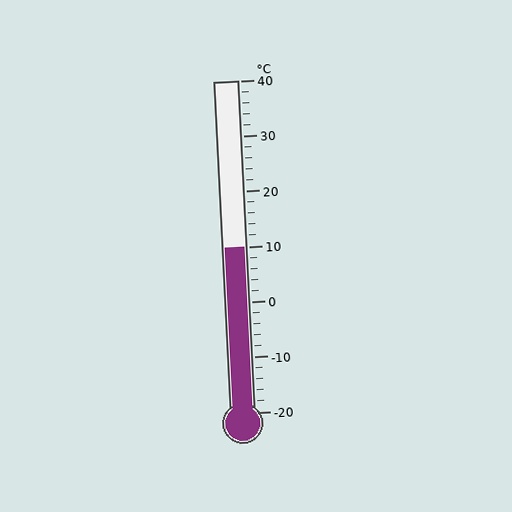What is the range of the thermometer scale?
The thermometer scale ranges from -20°C to 40°C.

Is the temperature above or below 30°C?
The temperature is below 30°C.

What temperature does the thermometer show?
The thermometer shows approximately 10°C.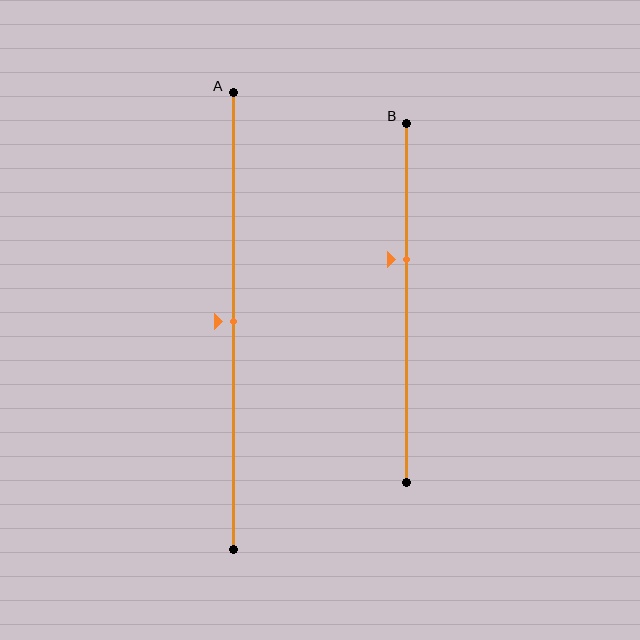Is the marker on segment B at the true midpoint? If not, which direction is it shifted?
No, the marker on segment B is shifted upward by about 12% of the segment length.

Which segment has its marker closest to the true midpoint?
Segment A has its marker closest to the true midpoint.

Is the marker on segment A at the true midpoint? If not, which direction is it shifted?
Yes, the marker on segment A is at the true midpoint.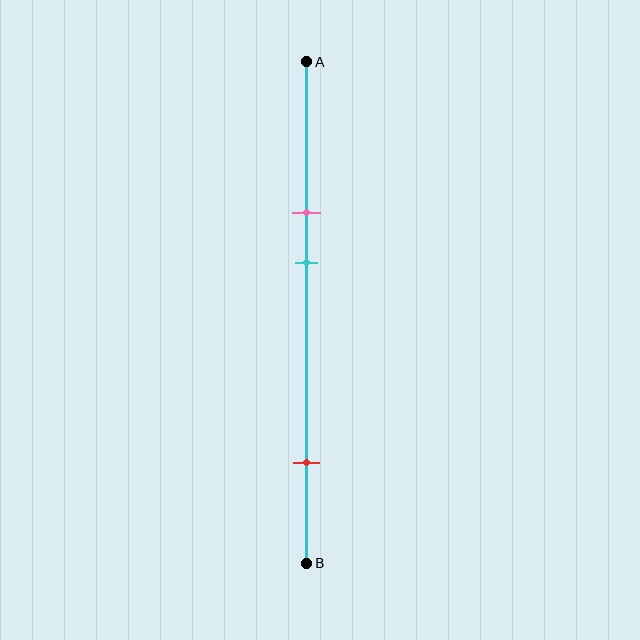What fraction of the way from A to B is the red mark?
The red mark is approximately 80% (0.8) of the way from A to B.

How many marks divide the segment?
There are 3 marks dividing the segment.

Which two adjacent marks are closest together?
The pink and cyan marks are the closest adjacent pair.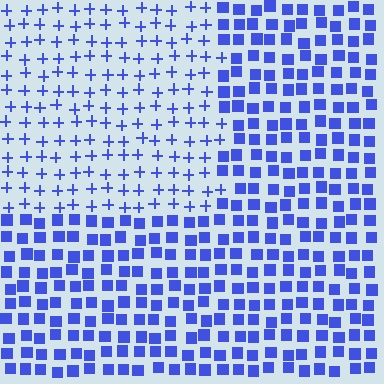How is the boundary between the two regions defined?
The boundary is defined by a change in element shape: plus signs inside vs. squares outside. All elements share the same color and spacing.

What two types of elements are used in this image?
The image uses plus signs inside the rectangle region and squares outside it.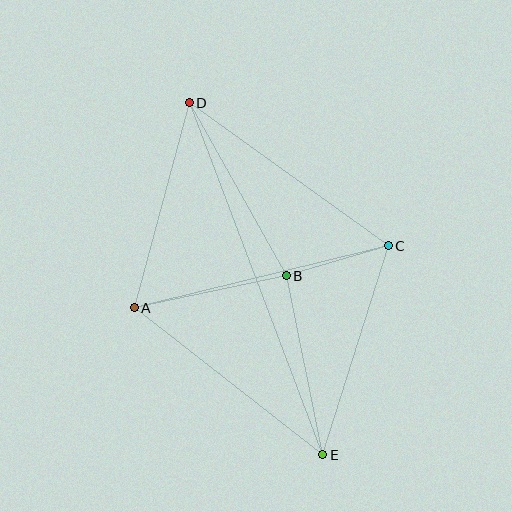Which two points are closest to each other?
Points B and C are closest to each other.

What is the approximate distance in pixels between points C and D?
The distance between C and D is approximately 245 pixels.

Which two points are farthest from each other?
Points D and E are farthest from each other.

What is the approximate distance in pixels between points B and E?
The distance between B and E is approximately 183 pixels.